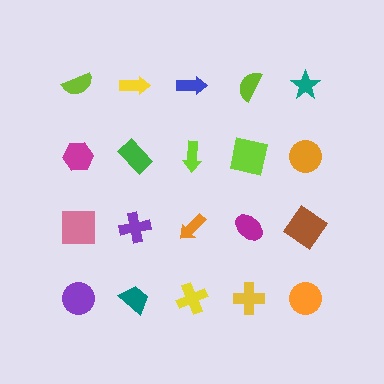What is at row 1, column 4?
A lime semicircle.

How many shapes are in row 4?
5 shapes.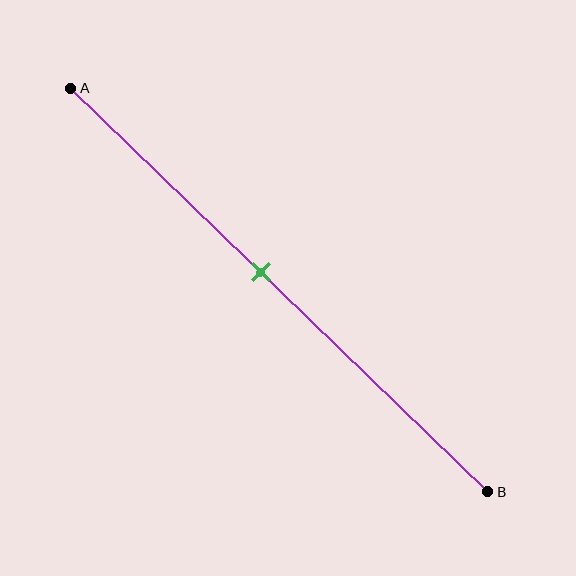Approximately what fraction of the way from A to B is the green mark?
The green mark is approximately 45% of the way from A to B.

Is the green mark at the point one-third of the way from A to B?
No, the mark is at about 45% from A, not at the 33% one-third point.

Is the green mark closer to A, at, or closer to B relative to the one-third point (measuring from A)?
The green mark is closer to point B than the one-third point of segment AB.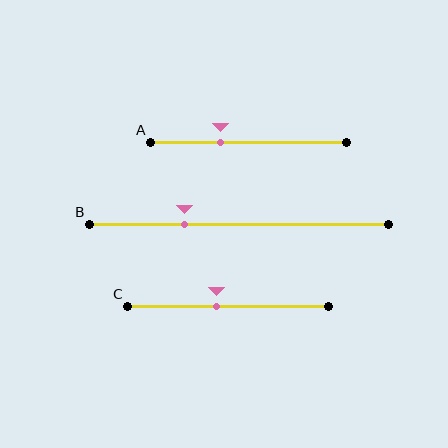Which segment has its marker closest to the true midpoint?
Segment C has its marker closest to the true midpoint.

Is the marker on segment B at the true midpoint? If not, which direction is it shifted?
No, the marker on segment B is shifted to the left by about 18% of the segment length.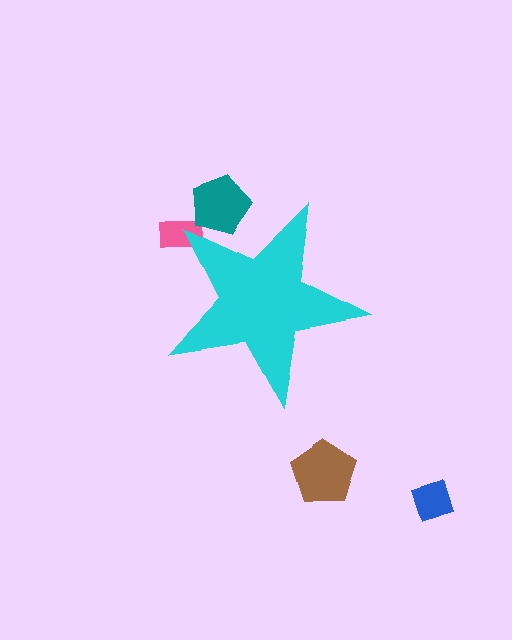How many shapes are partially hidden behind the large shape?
2 shapes are partially hidden.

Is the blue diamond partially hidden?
No, the blue diamond is fully visible.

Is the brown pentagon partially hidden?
No, the brown pentagon is fully visible.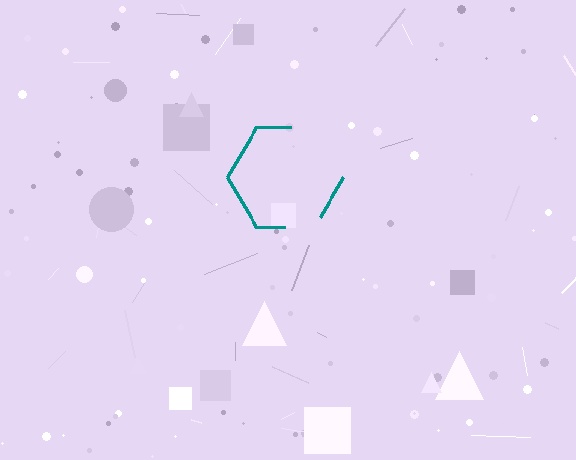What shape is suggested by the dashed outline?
The dashed outline suggests a hexagon.